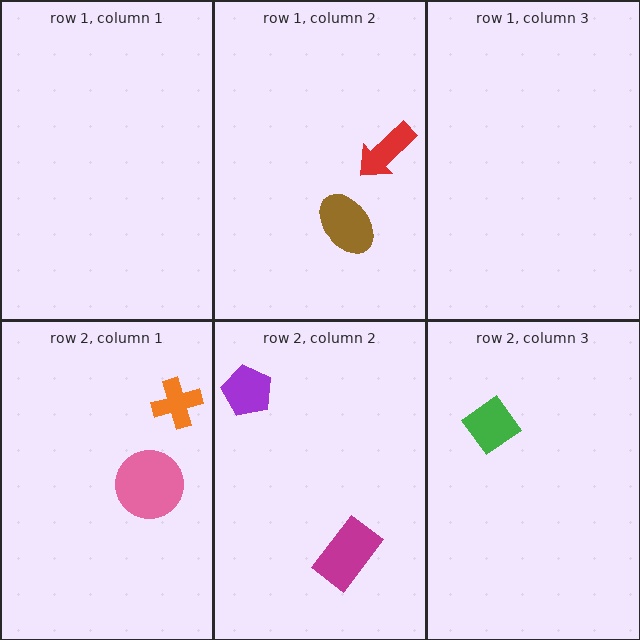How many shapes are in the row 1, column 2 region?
2.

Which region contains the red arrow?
The row 1, column 2 region.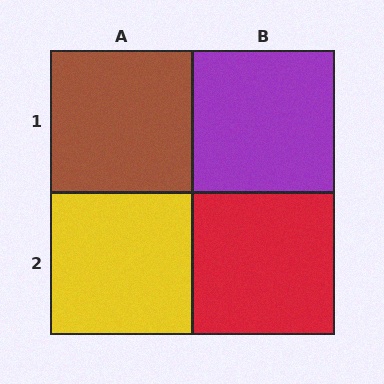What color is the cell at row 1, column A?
Brown.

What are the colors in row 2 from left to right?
Yellow, red.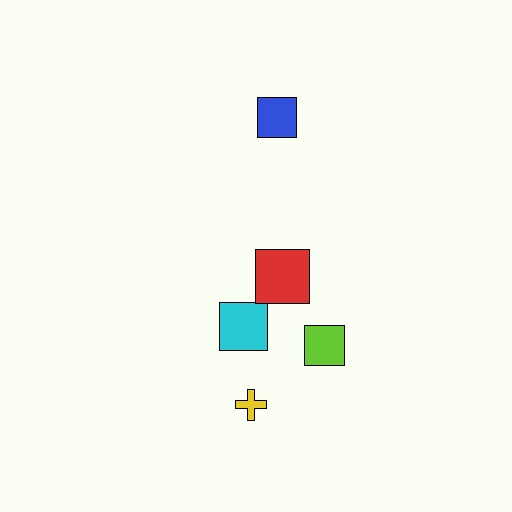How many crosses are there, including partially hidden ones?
There is 1 cross.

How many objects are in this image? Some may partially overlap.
There are 5 objects.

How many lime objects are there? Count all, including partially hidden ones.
There is 1 lime object.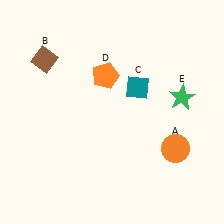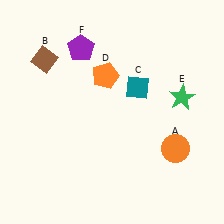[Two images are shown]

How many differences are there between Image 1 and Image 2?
There is 1 difference between the two images.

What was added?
A purple pentagon (F) was added in Image 2.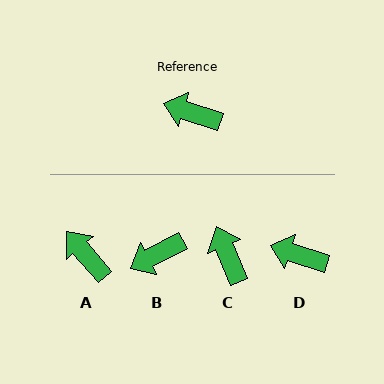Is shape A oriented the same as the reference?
No, it is off by about 32 degrees.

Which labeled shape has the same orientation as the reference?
D.